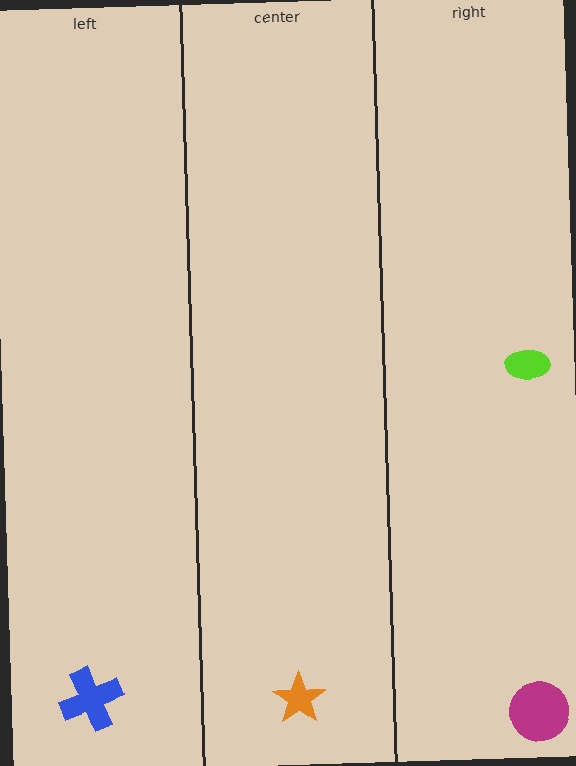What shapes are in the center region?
The orange star.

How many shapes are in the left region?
1.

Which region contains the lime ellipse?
The right region.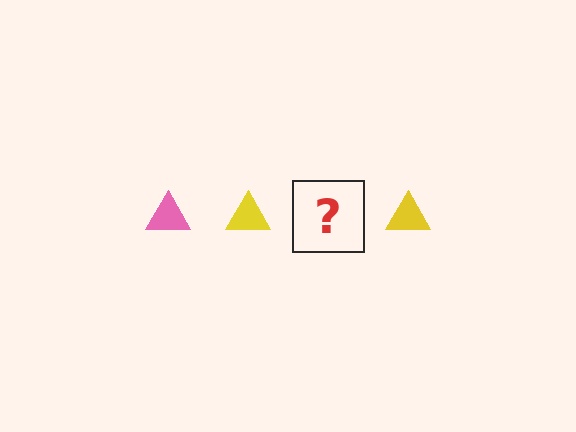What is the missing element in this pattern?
The missing element is a pink triangle.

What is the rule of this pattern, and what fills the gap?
The rule is that the pattern cycles through pink, yellow triangles. The gap should be filled with a pink triangle.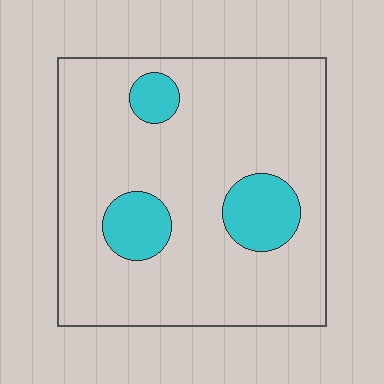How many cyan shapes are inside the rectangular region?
3.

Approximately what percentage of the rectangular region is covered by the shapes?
Approximately 15%.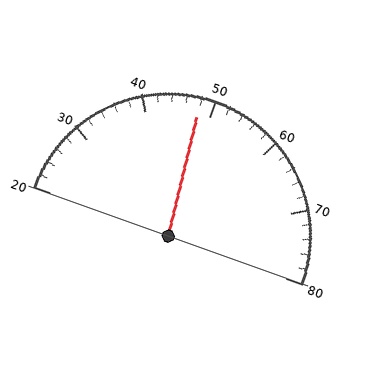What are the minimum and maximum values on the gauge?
The gauge ranges from 20 to 80.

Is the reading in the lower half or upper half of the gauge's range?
The reading is in the lower half of the range (20 to 80).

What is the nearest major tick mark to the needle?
The nearest major tick mark is 50.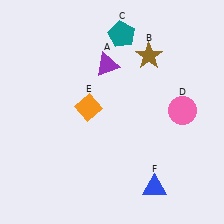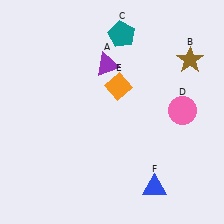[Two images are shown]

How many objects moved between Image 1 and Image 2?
2 objects moved between the two images.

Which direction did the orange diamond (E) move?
The orange diamond (E) moved right.